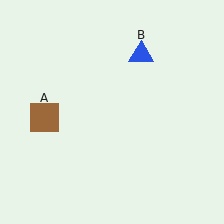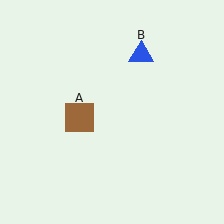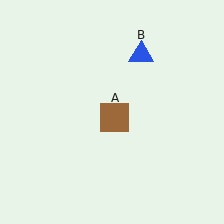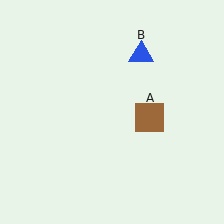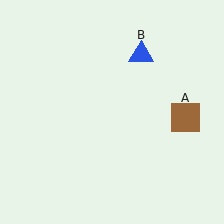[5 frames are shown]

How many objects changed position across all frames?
1 object changed position: brown square (object A).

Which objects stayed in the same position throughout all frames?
Blue triangle (object B) remained stationary.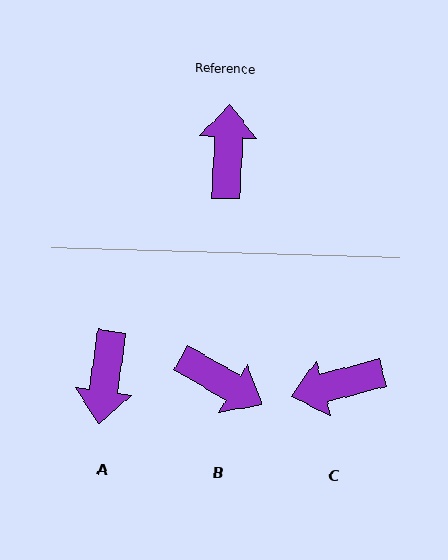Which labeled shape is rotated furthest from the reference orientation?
A, about 173 degrees away.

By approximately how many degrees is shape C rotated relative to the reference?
Approximately 107 degrees counter-clockwise.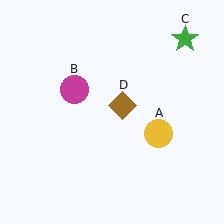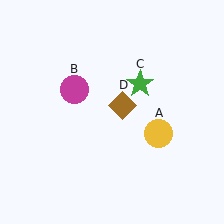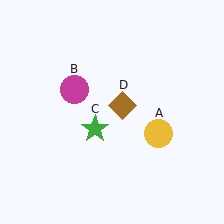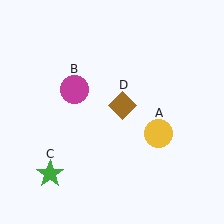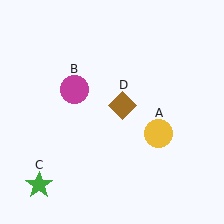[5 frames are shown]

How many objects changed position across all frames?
1 object changed position: green star (object C).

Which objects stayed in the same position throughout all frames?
Yellow circle (object A) and magenta circle (object B) and brown diamond (object D) remained stationary.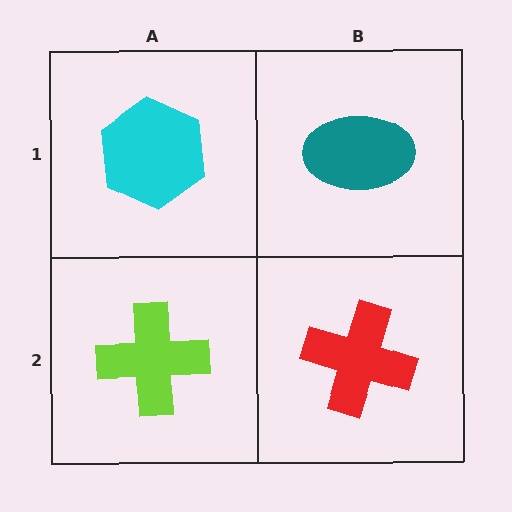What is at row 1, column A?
A cyan hexagon.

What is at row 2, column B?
A red cross.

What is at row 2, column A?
A lime cross.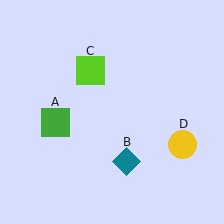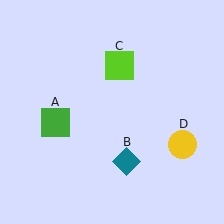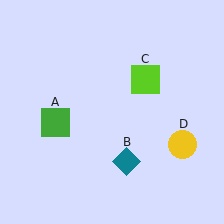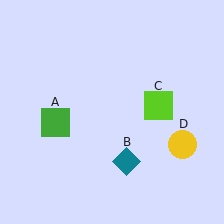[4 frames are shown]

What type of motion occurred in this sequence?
The lime square (object C) rotated clockwise around the center of the scene.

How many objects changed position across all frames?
1 object changed position: lime square (object C).